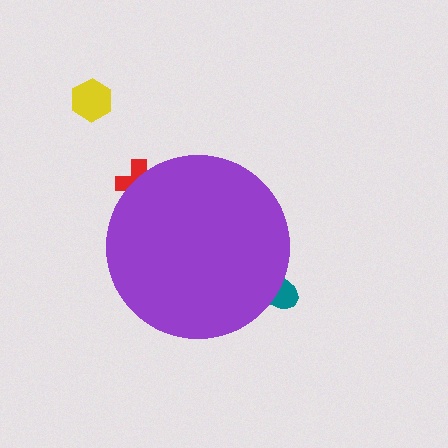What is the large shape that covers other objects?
A purple circle.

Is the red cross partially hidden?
Yes, the red cross is partially hidden behind the purple circle.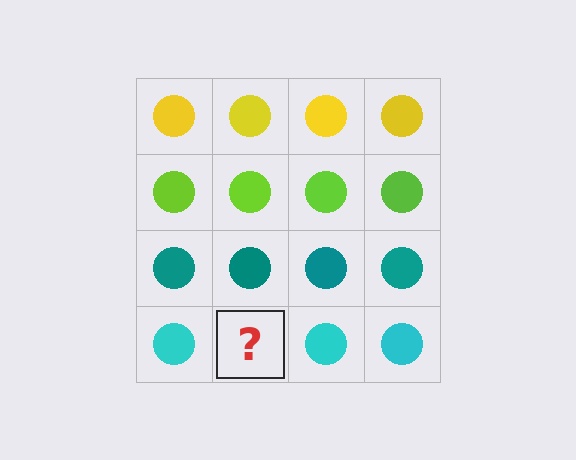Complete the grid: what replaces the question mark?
The question mark should be replaced with a cyan circle.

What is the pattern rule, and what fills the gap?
The rule is that each row has a consistent color. The gap should be filled with a cyan circle.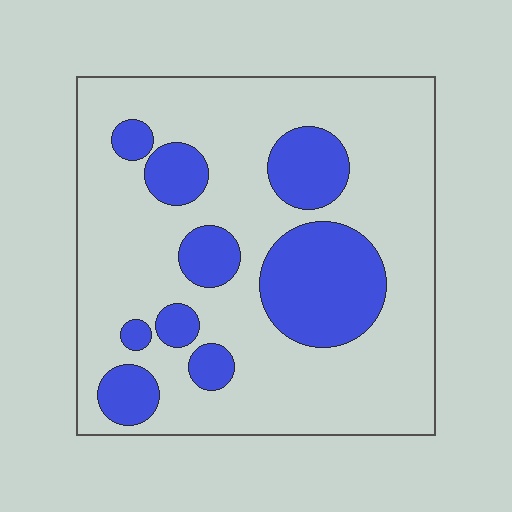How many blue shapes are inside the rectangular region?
9.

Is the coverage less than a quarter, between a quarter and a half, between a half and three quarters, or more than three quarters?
Between a quarter and a half.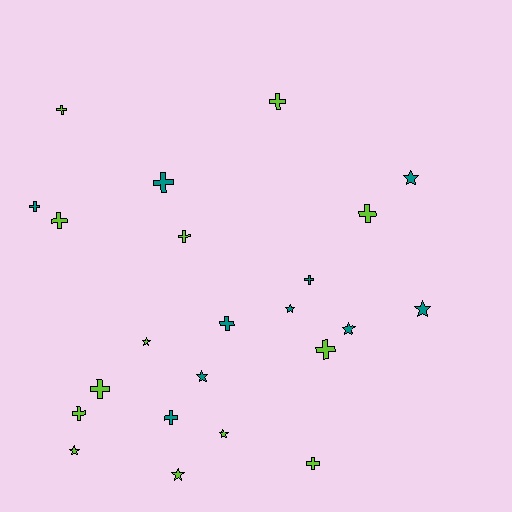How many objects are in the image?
There are 23 objects.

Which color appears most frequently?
Lime, with 13 objects.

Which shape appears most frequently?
Cross, with 14 objects.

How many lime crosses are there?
There are 9 lime crosses.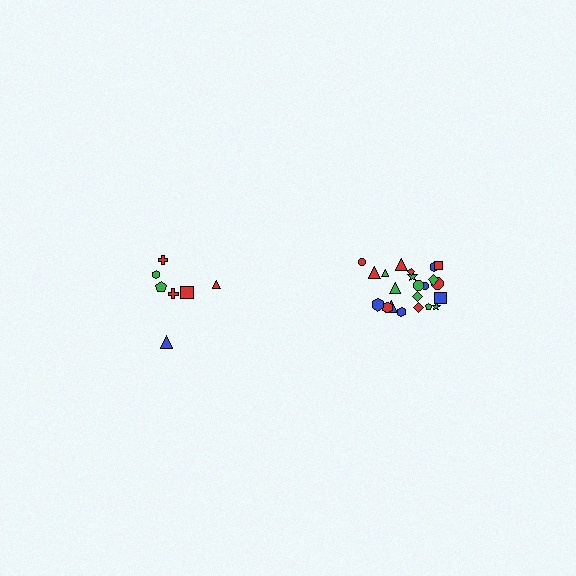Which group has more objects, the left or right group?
The right group.